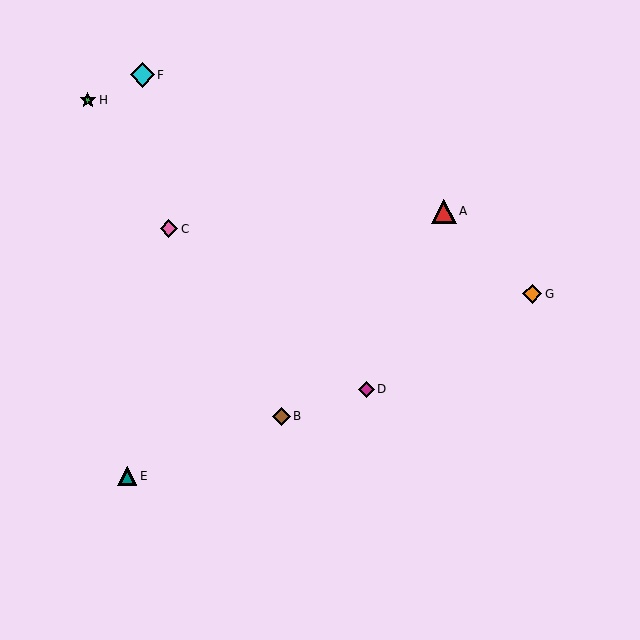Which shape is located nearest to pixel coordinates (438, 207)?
The red triangle (labeled A) at (444, 211) is nearest to that location.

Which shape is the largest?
The red triangle (labeled A) is the largest.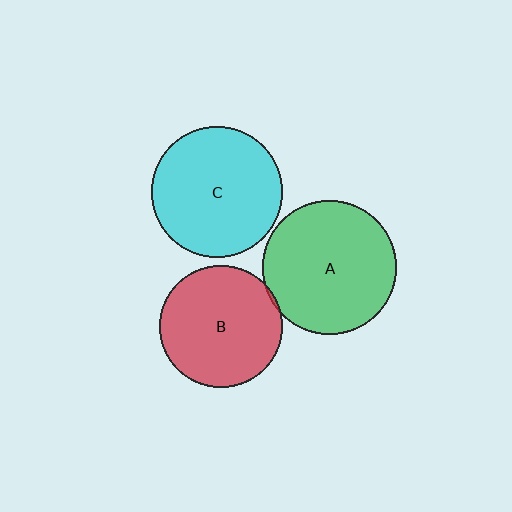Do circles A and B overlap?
Yes.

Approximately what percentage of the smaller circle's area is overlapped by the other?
Approximately 5%.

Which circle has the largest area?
Circle A (green).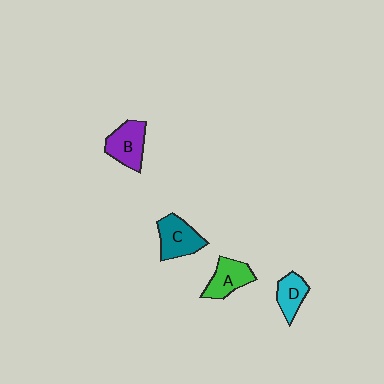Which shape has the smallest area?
Shape D (cyan).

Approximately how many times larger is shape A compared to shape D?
Approximately 1.3 times.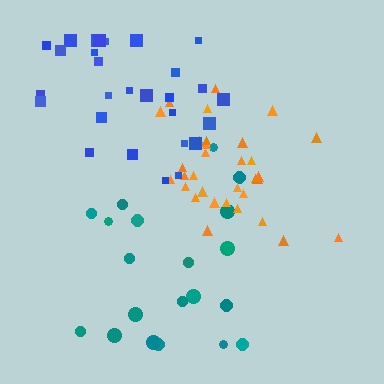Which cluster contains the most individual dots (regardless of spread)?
Orange (32).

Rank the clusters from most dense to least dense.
orange, blue, teal.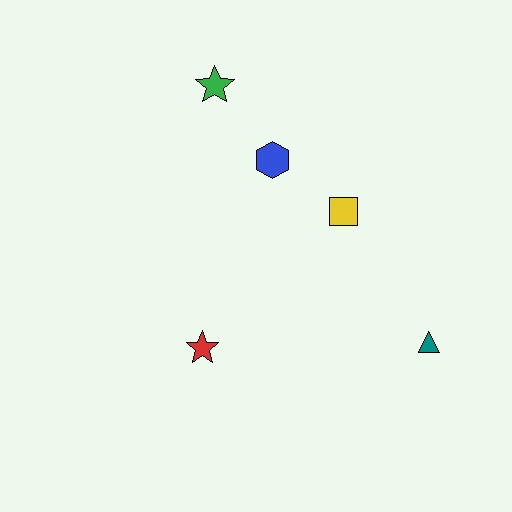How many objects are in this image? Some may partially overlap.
There are 5 objects.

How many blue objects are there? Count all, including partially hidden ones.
There is 1 blue object.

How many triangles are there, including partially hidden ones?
There is 1 triangle.